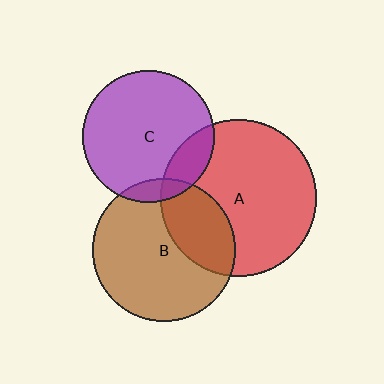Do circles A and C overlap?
Yes.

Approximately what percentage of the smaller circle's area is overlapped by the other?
Approximately 15%.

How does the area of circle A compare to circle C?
Approximately 1.4 times.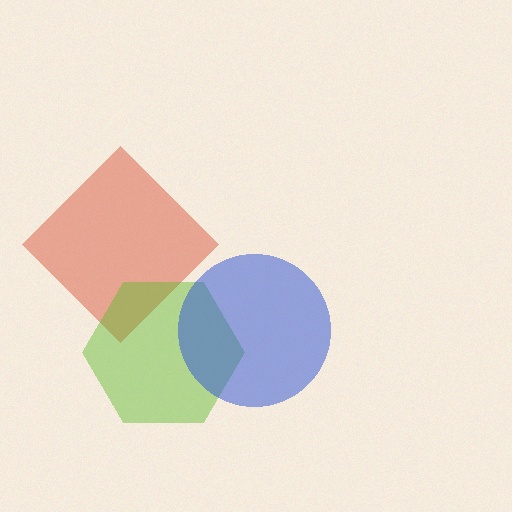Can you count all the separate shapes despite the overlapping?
Yes, there are 3 separate shapes.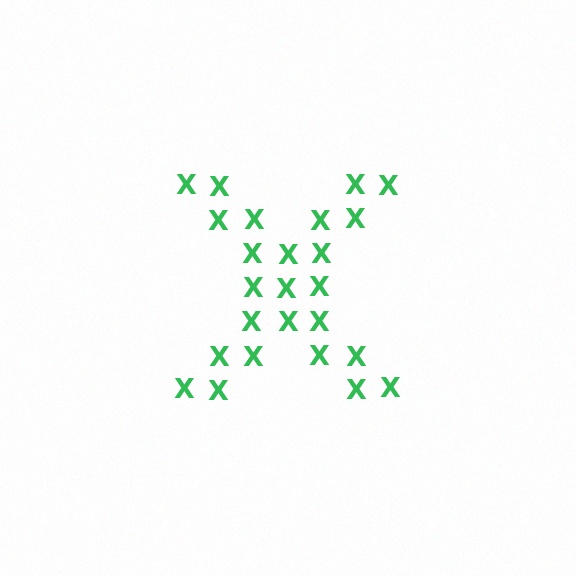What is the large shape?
The large shape is the letter X.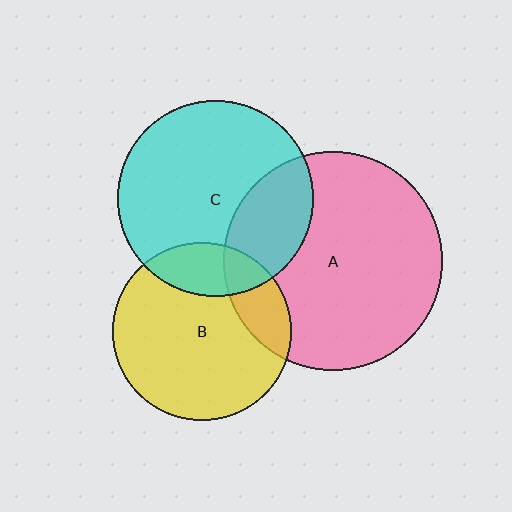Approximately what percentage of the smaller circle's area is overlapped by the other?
Approximately 20%.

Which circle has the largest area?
Circle A (pink).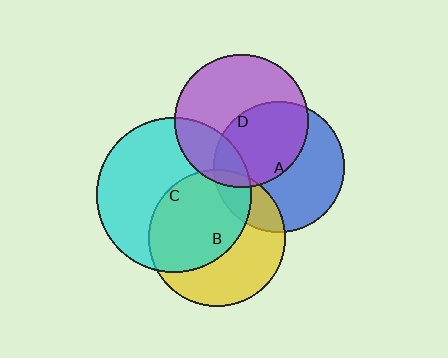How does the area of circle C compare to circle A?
Approximately 1.4 times.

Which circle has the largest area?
Circle C (cyan).